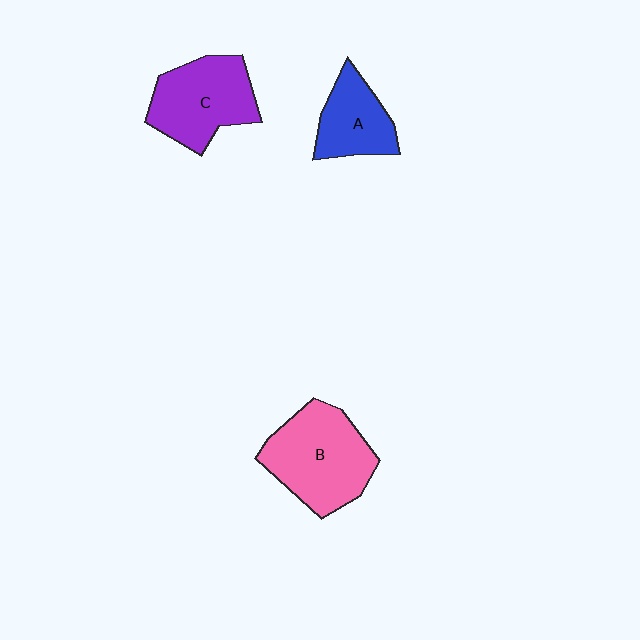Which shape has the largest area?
Shape B (pink).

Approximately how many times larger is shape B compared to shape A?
Approximately 1.7 times.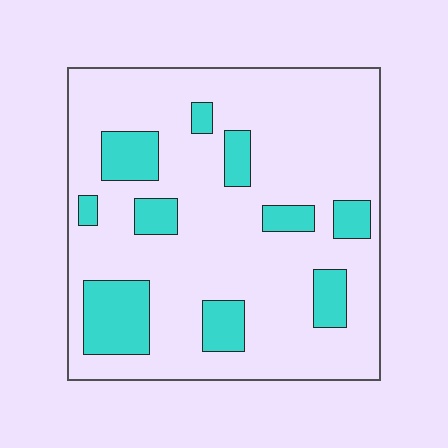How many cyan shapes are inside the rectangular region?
10.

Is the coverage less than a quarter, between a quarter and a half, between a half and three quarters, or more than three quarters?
Less than a quarter.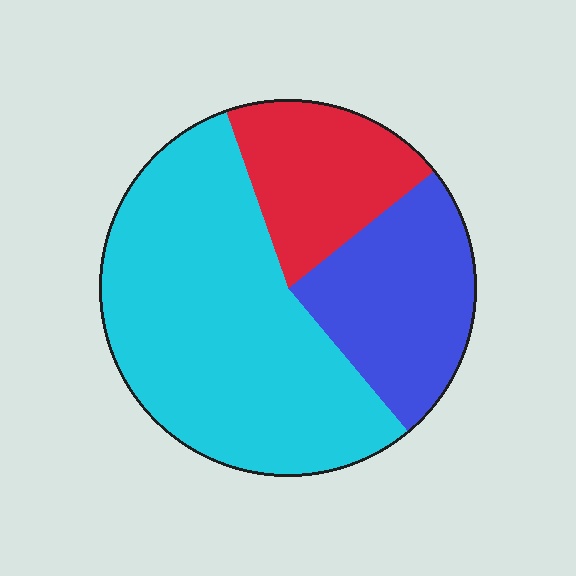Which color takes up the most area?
Cyan, at roughly 55%.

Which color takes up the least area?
Red, at roughly 20%.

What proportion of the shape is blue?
Blue takes up between a sixth and a third of the shape.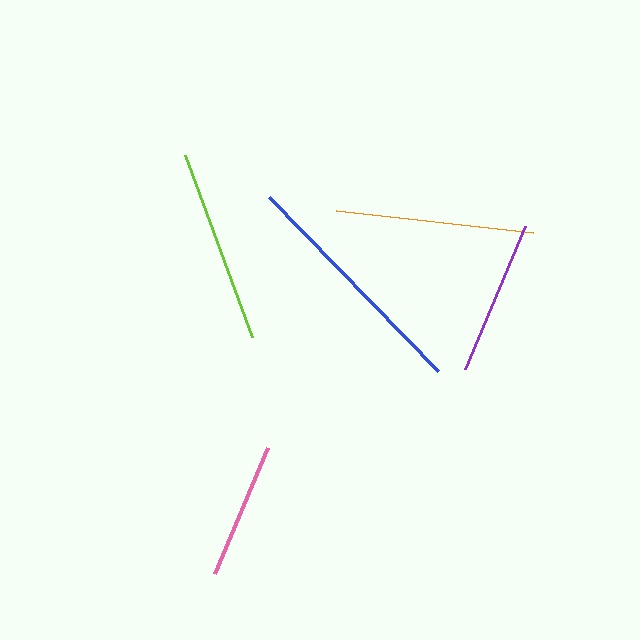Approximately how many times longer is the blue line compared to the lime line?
The blue line is approximately 1.3 times the length of the lime line.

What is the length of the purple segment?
The purple segment is approximately 155 pixels long.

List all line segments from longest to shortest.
From longest to shortest: blue, orange, lime, purple, pink.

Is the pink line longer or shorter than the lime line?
The lime line is longer than the pink line.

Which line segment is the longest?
The blue line is the longest at approximately 243 pixels.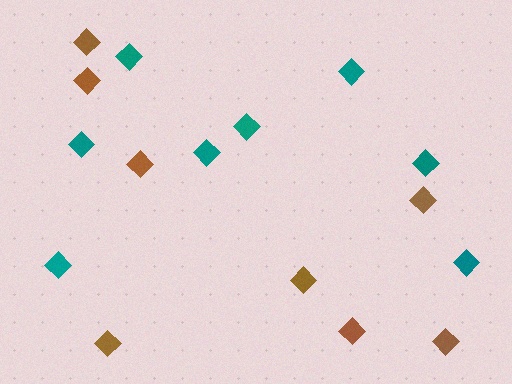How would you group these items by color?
There are 2 groups: one group of teal diamonds (8) and one group of brown diamonds (8).